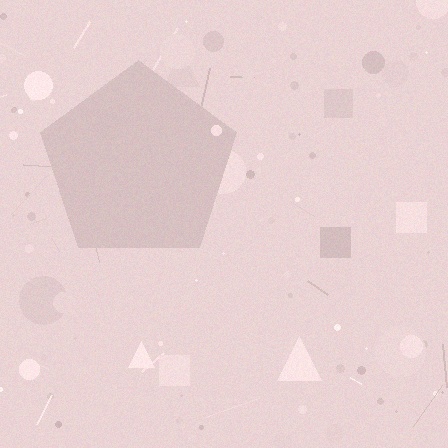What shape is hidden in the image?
A pentagon is hidden in the image.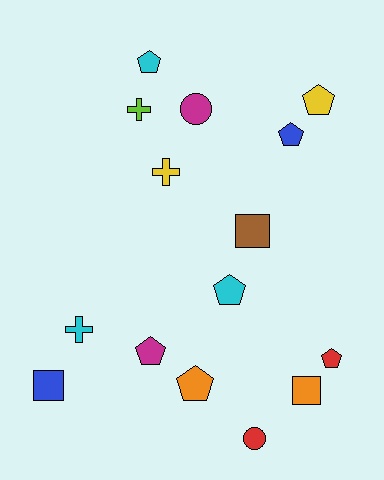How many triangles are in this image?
There are no triangles.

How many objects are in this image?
There are 15 objects.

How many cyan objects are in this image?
There are 3 cyan objects.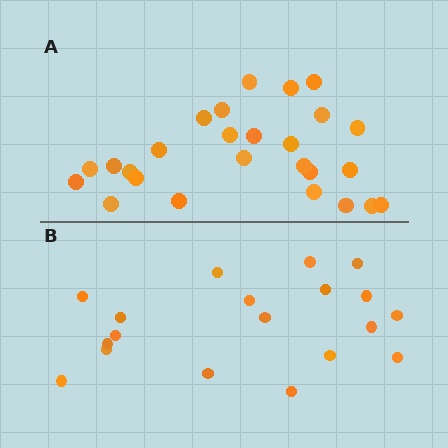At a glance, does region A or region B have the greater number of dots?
Region A (the top region) has more dots.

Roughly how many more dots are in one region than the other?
Region A has roughly 8 or so more dots than region B.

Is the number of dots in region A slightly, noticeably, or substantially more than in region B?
Region A has noticeably more, but not dramatically so. The ratio is roughly 1.4 to 1.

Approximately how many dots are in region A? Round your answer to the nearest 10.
About 30 dots. (The exact count is 26, which rounds to 30.)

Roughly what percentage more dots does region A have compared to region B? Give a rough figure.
About 35% more.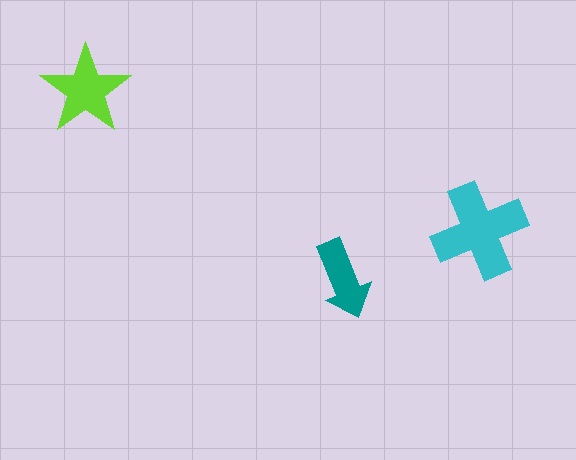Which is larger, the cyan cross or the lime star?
The cyan cross.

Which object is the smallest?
The teal arrow.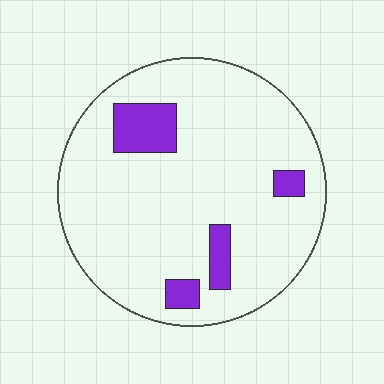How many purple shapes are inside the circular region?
4.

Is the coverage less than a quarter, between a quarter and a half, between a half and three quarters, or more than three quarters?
Less than a quarter.